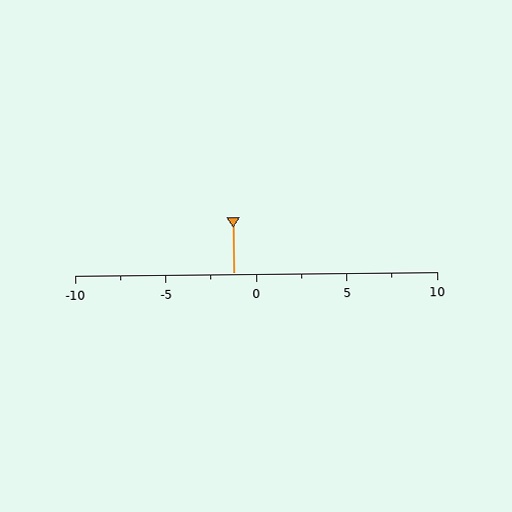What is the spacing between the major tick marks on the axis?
The major ticks are spaced 5 apart.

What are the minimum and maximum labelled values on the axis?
The axis runs from -10 to 10.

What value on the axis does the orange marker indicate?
The marker indicates approximately -1.2.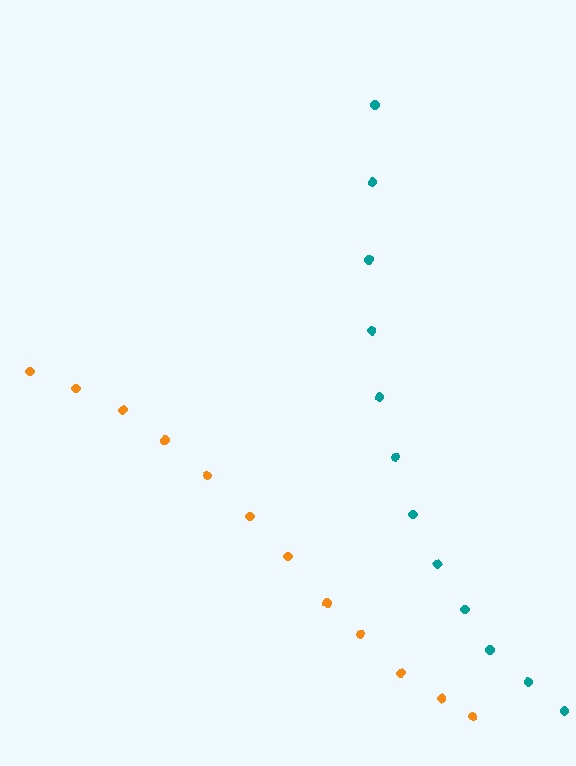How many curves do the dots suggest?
There are 2 distinct paths.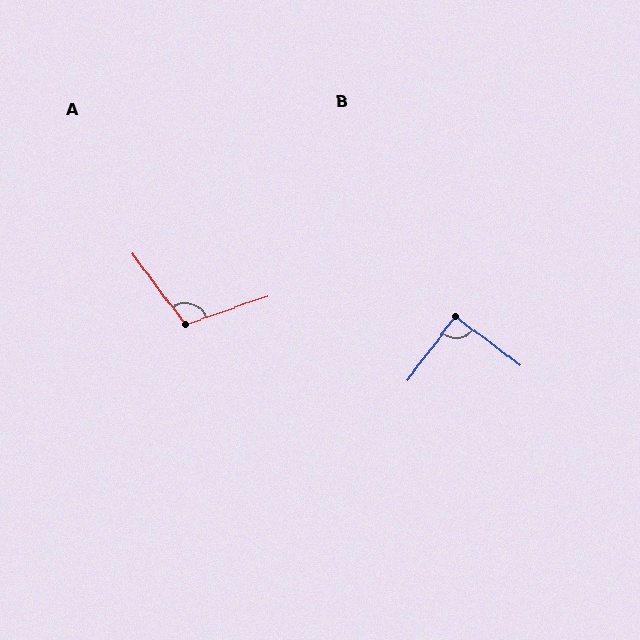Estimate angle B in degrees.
Approximately 90 degrees.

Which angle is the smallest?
B, at approximately 90 degrees.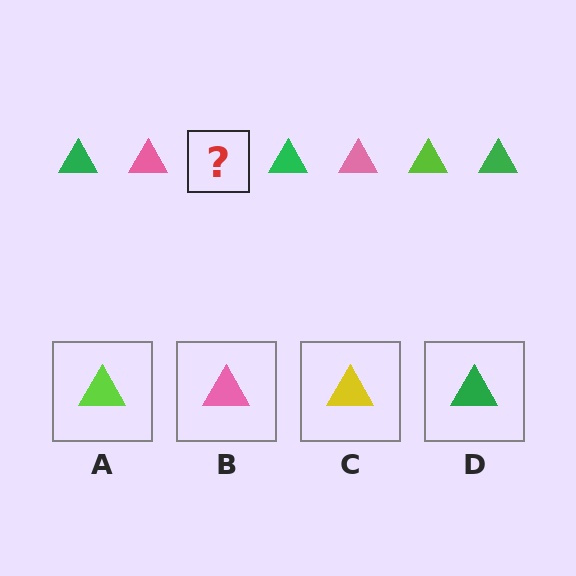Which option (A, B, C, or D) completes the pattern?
A.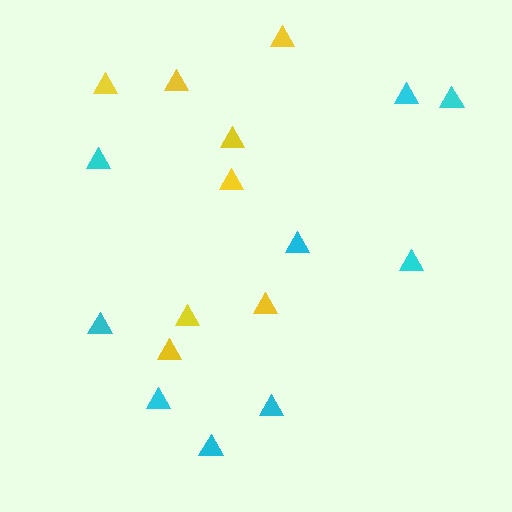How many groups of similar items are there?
There are 2 groups: one group of yellow triangles (8) and one group of cyan triangles (9).